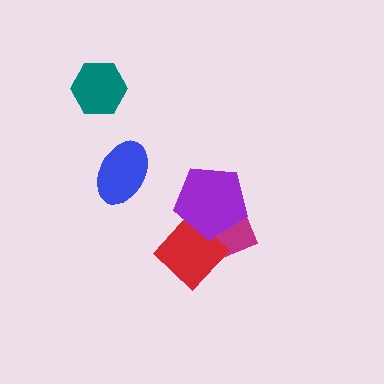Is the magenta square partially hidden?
Yes, it is partially covered by another shape.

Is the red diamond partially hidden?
Yes, it is partially covered by another shape.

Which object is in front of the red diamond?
The purple pentagon is in front of the red diamond.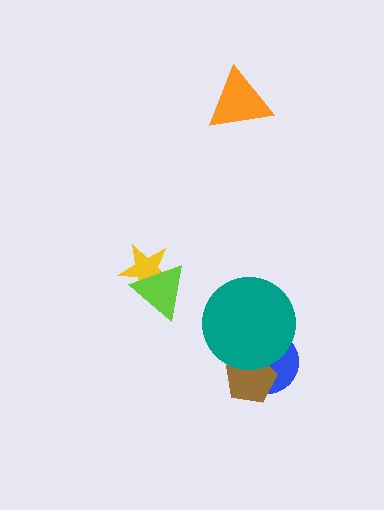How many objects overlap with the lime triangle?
1 object overlaps with the lime triangle.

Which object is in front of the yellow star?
The lime triangle is in front of the yellow star.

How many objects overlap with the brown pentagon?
2 objects overlap with the brown pentagon.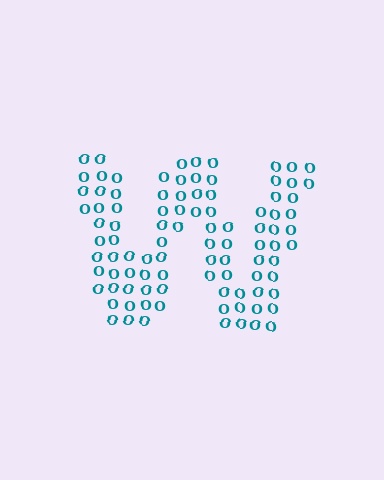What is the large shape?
The large shape is the letter W.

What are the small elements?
The small elements are letter O's.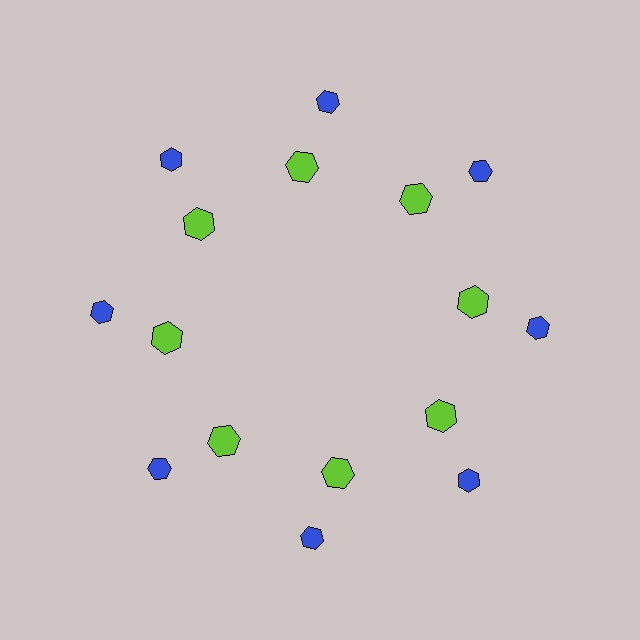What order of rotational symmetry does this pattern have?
This pattern has 8-fold rotational symmetry.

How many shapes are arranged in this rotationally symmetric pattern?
There are 16 shapes, arranged in 8 groups of 2.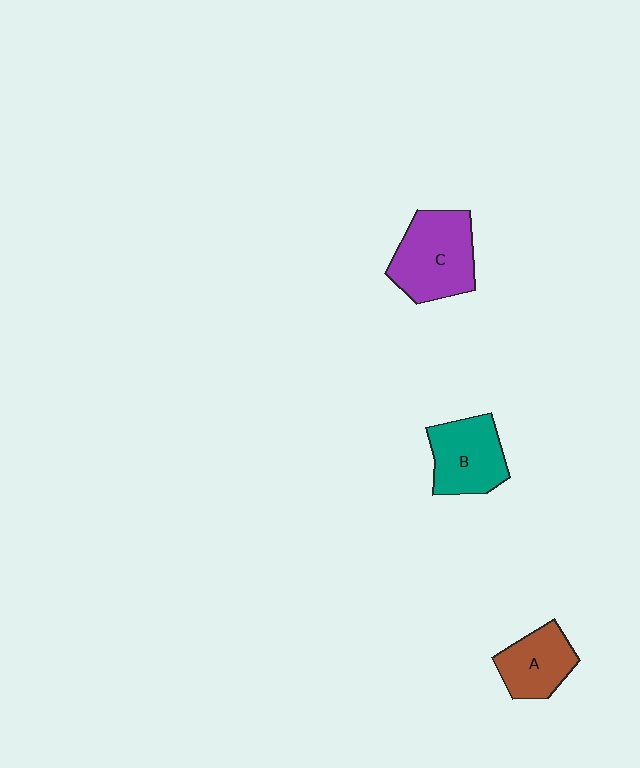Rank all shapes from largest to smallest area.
From largest to smallest: C (purple), B (teal), A (brown).